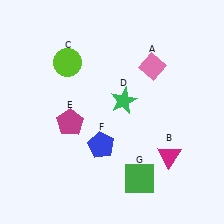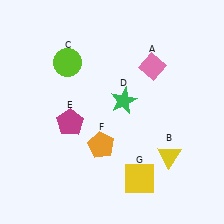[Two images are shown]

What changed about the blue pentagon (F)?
In Image 1, F is blue. In Image 2, it changed to orange.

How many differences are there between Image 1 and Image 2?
There are 3 differences between the two images.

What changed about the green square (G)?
In Image 1, G is green. In Image 2, it changed to yellow.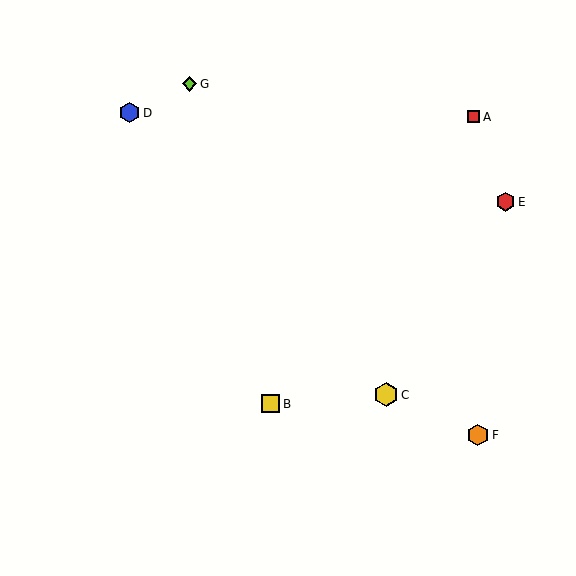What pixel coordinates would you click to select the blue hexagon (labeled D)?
Click at (129, 113) to select the blue hexagon D.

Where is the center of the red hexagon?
The center of the red hexagon is at (506, 202).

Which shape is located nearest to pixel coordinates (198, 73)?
The lime diamond (labeled G) at (190, 84) is nearest to that location.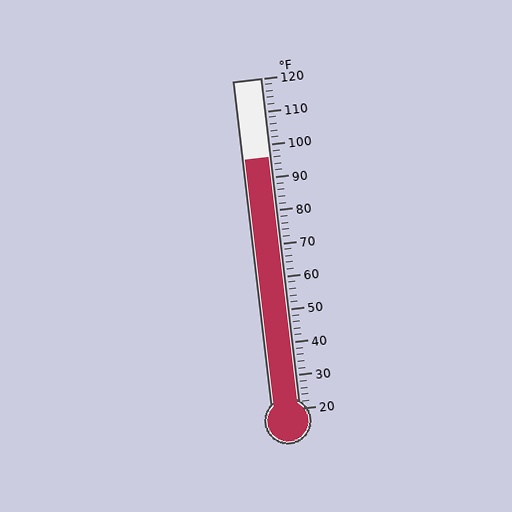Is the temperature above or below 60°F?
The temperature is above 60°F.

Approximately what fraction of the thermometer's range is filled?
The thermometer is filled to approximately 75% of its range.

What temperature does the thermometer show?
The thermometer shows approximately 96°F.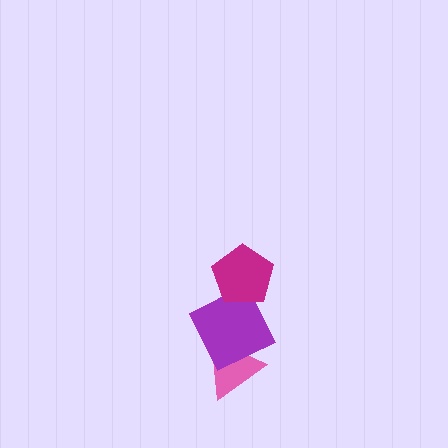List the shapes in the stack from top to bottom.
From top to bottom: the magenta pentagon, the purple square, the pink triangle.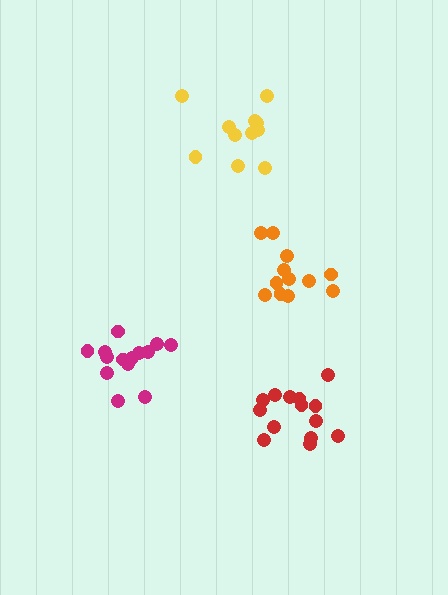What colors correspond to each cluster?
The clusters are colored: yellow, red, orange, magenta.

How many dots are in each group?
Group 1: 11 dots, Group 2: 14 dots, Group 3: 12 dots, Group 4: 14 dots (51 total).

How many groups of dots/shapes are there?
There are 4 groups.